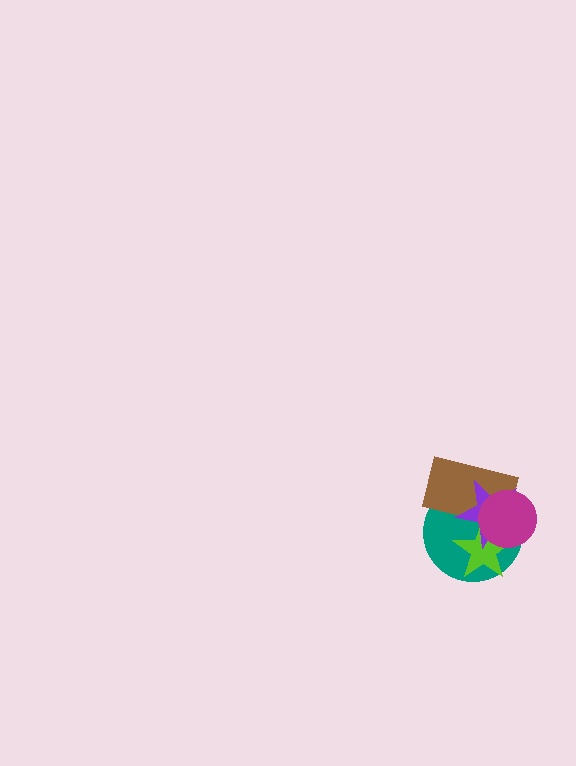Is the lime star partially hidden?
Yes, it is partially covered by another shape.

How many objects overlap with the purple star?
4 objects overlap with the purple star.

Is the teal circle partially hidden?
Yes, it is partially covered by another shape.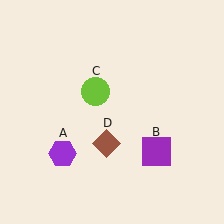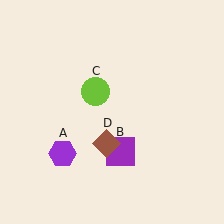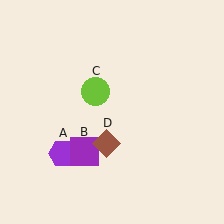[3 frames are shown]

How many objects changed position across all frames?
1 object changed position: purple square (object B).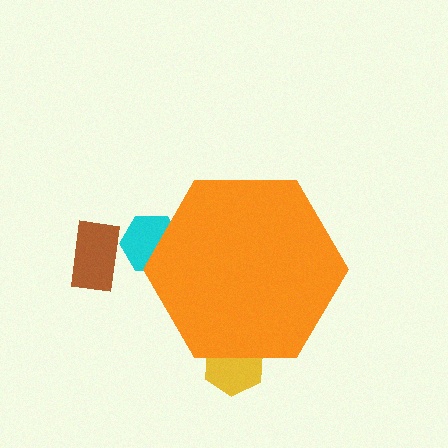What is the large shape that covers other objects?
An orange hexagon.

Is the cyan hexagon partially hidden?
Yes, the cyan hexagon is partially hidden behind the orange hexagon.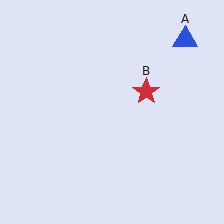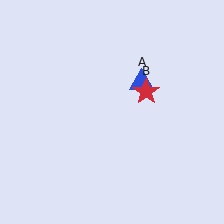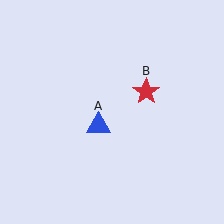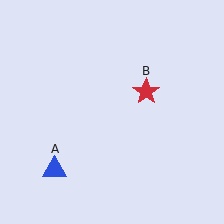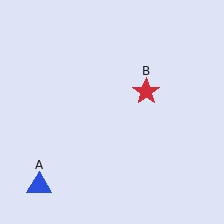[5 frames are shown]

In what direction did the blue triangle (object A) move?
The blue triangle (object A) moved down and to the left.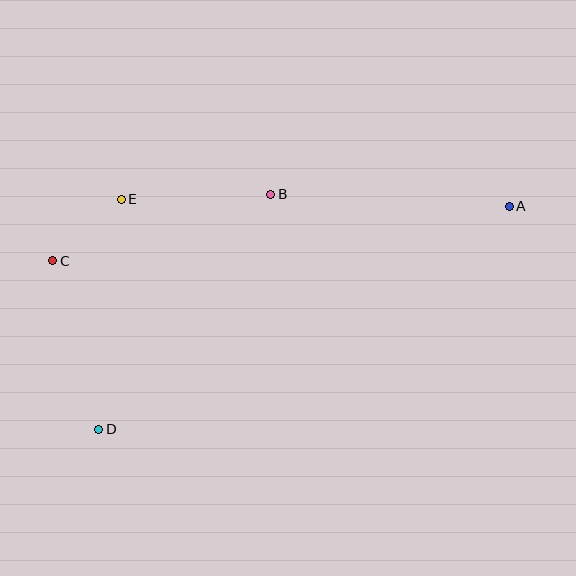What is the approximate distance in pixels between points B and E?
The distance between B and E is approximately 150 pixels.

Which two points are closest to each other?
Points C and E are closest to each other.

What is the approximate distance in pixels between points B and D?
The distance between B and D is approximately 291 pixels.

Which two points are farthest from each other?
Points A and D are farthest from each other.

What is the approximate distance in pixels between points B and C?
The distance between B and C is approximately 228 pixels.